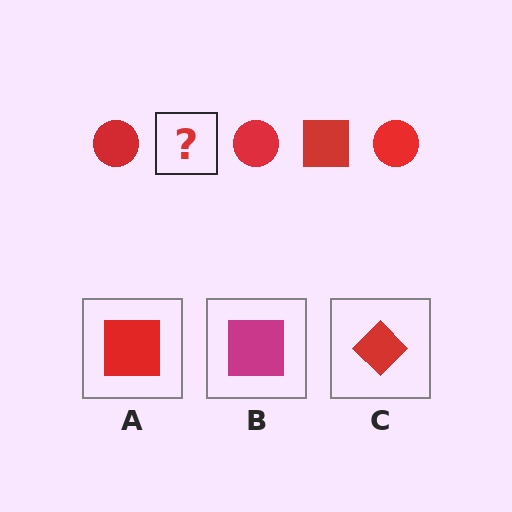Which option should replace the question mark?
Option A.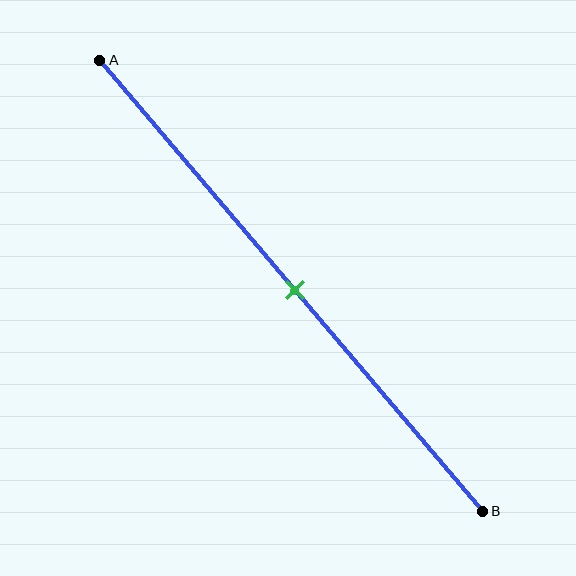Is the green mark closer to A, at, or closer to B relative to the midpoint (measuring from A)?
The green mark is approximately at the midpoint of segment AB.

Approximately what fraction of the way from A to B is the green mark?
The green mark is approximately 50% of the way from A to B.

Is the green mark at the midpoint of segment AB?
Yes, the mark is approximately at the midpoint.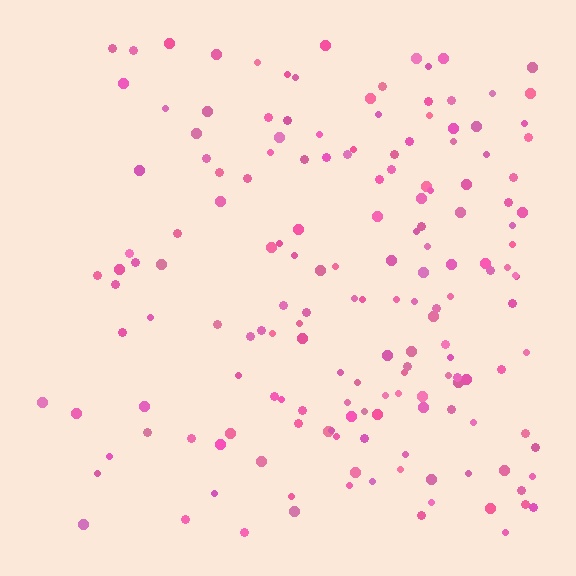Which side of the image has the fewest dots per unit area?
The left.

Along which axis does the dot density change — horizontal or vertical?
Horizontal.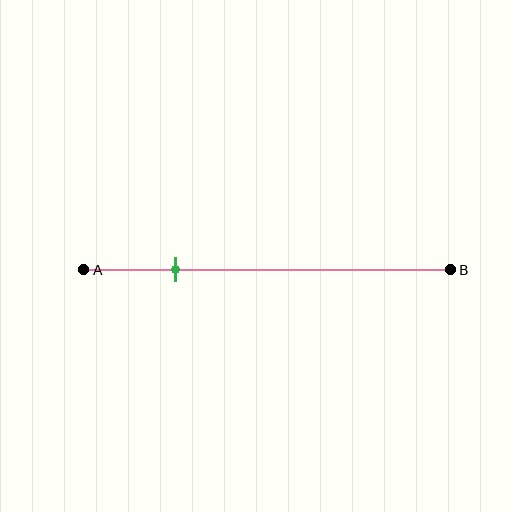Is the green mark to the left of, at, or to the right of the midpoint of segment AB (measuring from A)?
The green mark is to the left of the midpoint of segment AB.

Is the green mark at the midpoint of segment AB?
No, the mark is at about 25% from A, not at the 50% midpoint.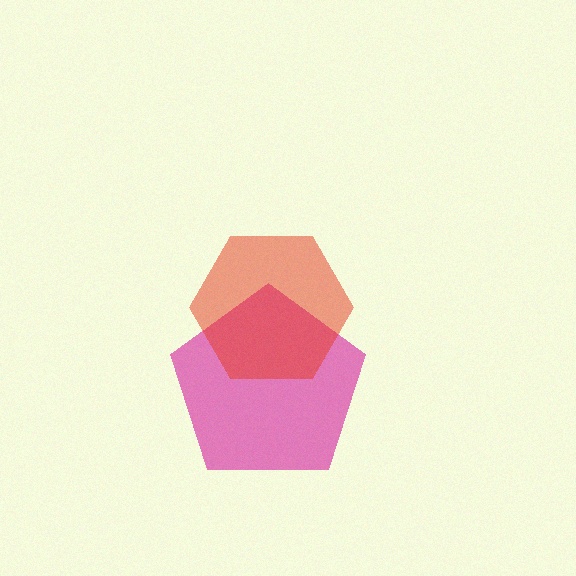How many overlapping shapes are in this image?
There are 2 overlapping shapes in the image.